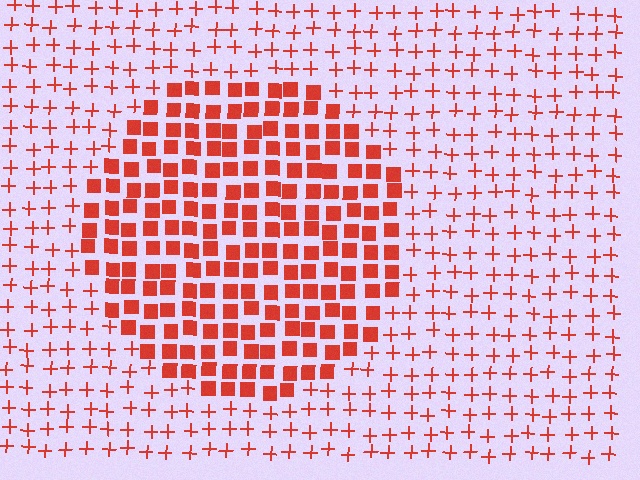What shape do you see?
I see a circle.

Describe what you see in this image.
The image is filled with small red elements arranged in a uniform grid. A circle-shaped region contains squares, while the surrounding area contains plus signs. The boundary is defined purely by the change in element shape.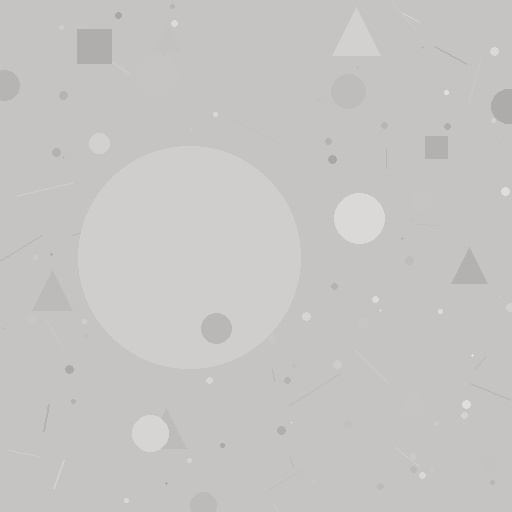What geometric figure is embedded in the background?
A circle is embedded in the background.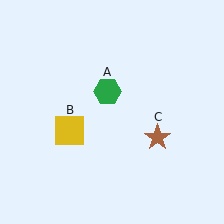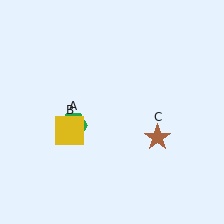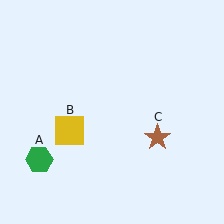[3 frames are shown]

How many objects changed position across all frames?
1 object changed position: green hexagon (object A).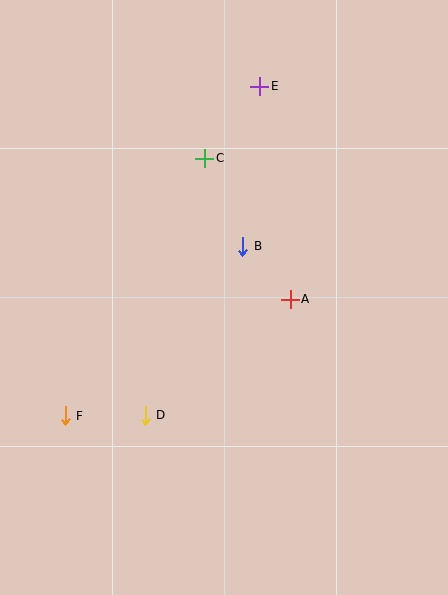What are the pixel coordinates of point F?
Point F is at (65, 416).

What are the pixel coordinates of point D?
Point D is at (145, 415).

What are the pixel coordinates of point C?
Point C is at (204, 158).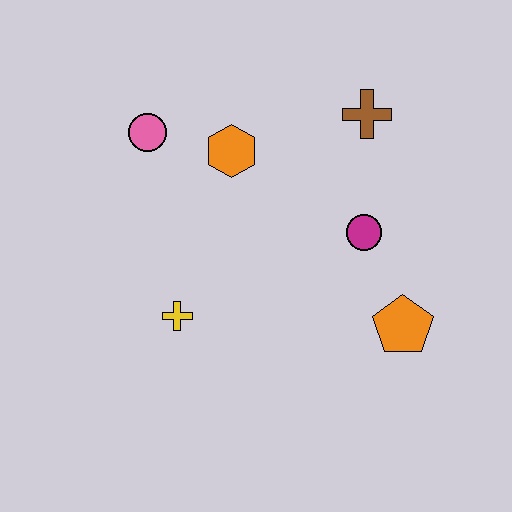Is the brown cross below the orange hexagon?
No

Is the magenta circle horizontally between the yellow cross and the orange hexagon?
No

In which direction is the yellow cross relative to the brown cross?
The yellow cross is below the brown cross.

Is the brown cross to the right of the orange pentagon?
No